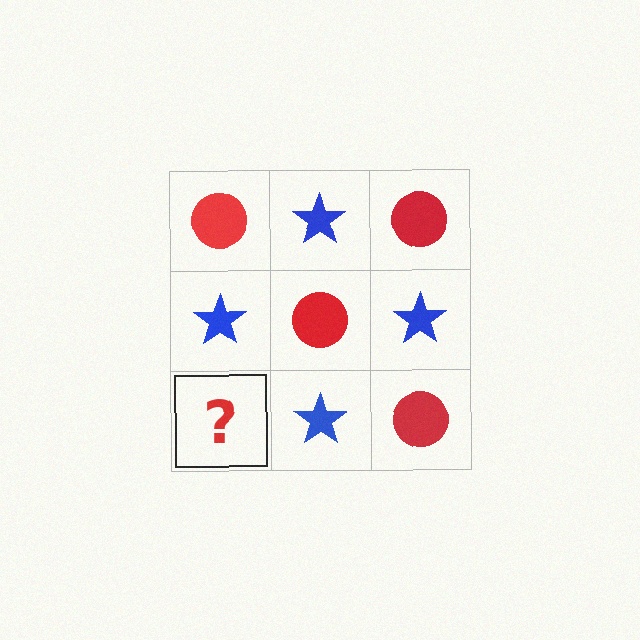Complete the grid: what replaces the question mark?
The question mark should be replaced with a red circle.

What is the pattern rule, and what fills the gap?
The rule is that it alternates red circle and blue star in a checkerboard pattern. The gap should be filled with a red circle.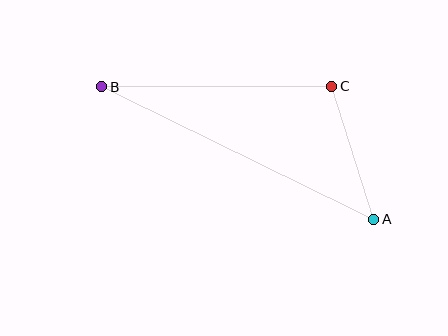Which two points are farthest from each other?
Points A and B are farthest from each other.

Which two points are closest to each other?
Points A and C are closest to each other.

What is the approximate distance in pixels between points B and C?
The distance between B and C is approximately 230 pixels.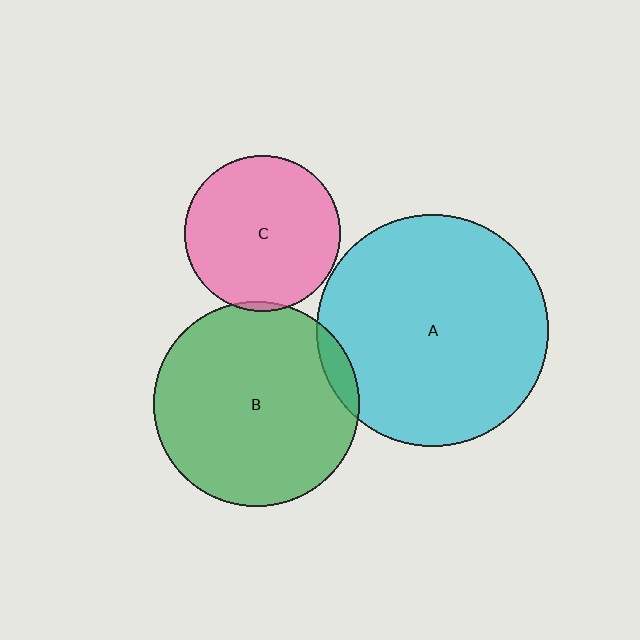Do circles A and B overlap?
Yes.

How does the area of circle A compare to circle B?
Approximately 1.3 times.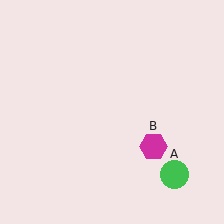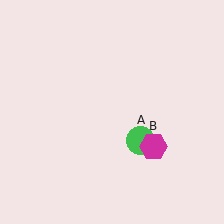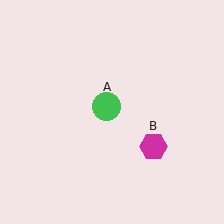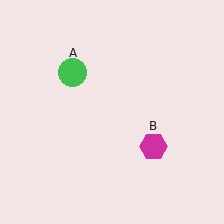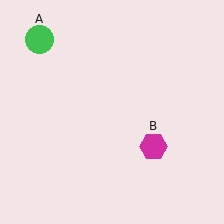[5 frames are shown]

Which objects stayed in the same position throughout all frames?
Magenta hexagon (object B) remained stationary.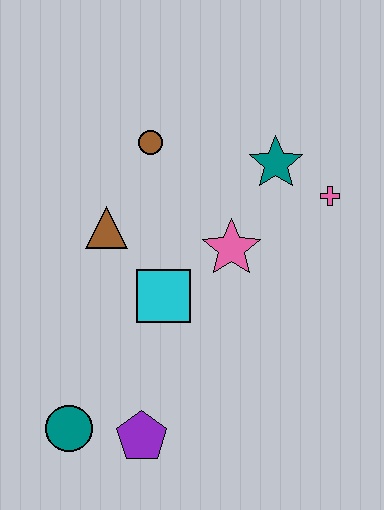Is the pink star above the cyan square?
Yes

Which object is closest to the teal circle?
The purple pentagon is closest to the teal circle.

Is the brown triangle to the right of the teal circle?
Yes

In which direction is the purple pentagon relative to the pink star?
The purple pentagon is below the pink star.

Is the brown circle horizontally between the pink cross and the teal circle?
Yes